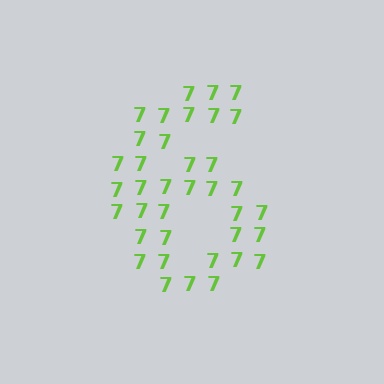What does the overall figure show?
The overall figure shows the digit 6.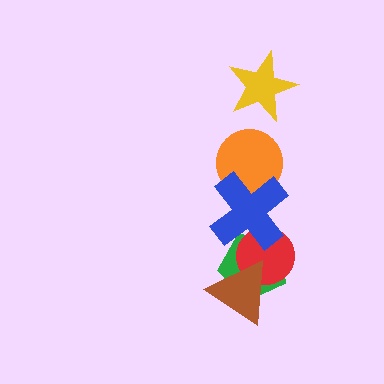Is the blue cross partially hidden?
No, no other shape covers it.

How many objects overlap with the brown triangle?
2 objects overlap with the brown triangle.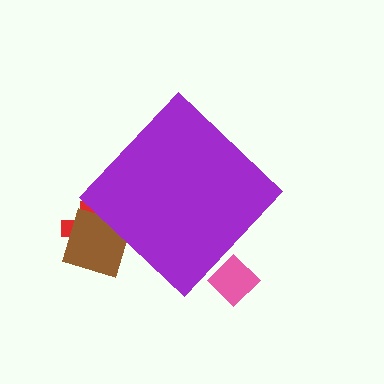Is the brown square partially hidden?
Yes, the brown square is partially hidden behind the purple diamond.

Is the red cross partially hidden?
Yes, the red cross is partially hidden behind the purple diamond.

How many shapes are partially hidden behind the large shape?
3 shapes are partially hidden.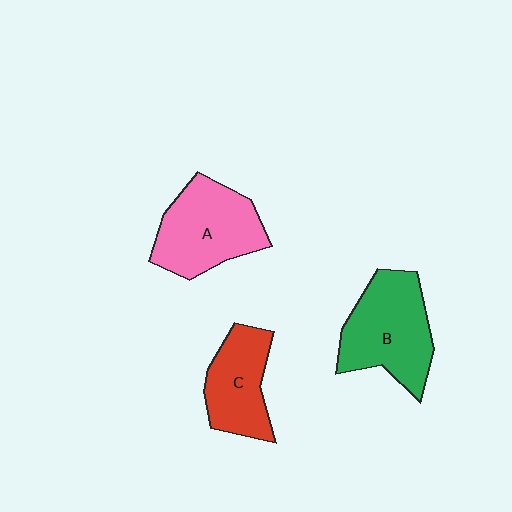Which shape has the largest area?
Shape B (green).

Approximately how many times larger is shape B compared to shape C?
Approximately 1.4 times.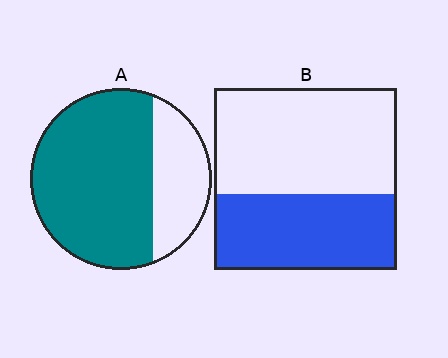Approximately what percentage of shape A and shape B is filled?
A is approximately 70% and B is approximately 40%.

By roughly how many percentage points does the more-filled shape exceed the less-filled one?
By roughly 30 percentage points (A over B).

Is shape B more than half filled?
No.